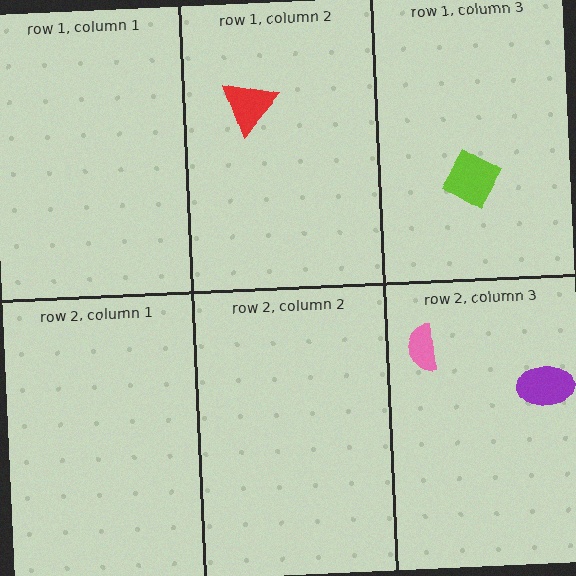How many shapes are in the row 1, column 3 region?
1.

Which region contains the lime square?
The row 1, column 3 region.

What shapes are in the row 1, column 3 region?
The lime square.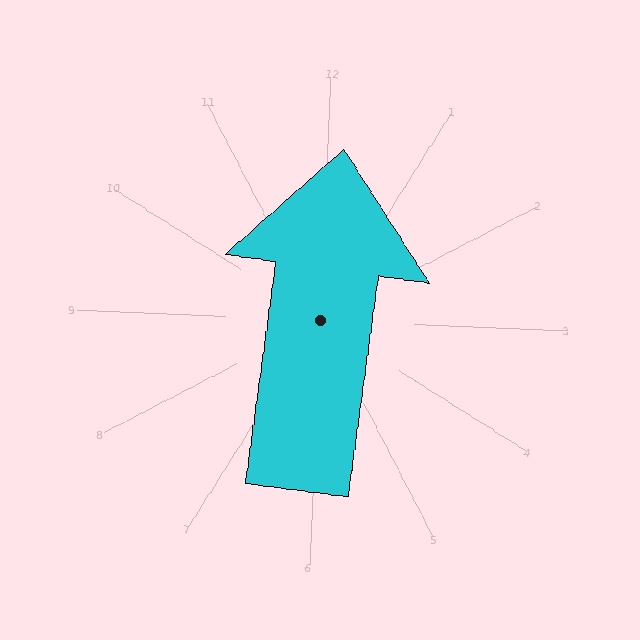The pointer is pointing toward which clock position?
Roughly 12 o'clock.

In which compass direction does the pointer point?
North.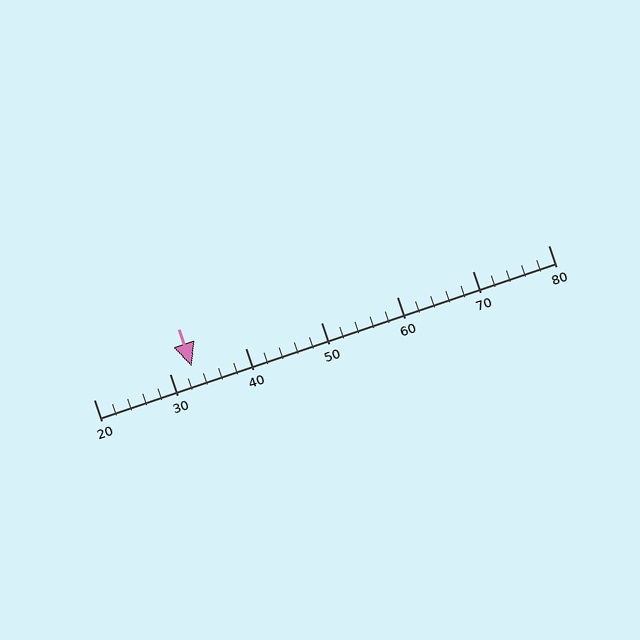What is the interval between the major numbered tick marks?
The major tick marks are spaced 10 units apart.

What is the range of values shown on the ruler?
The ruler shows values from 20 to 80.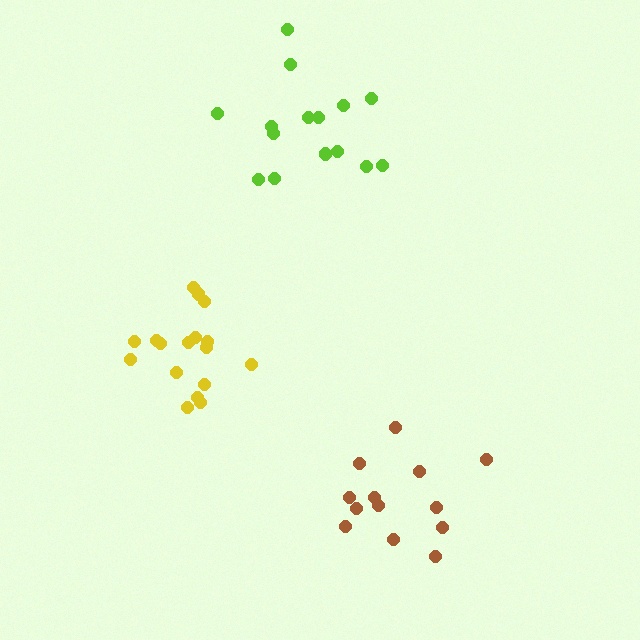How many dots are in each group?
Group 1: 13 dots, Group 2: 17 dots, Group 3: 15 dots (45 total).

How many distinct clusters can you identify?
There are 3 distinct clusters.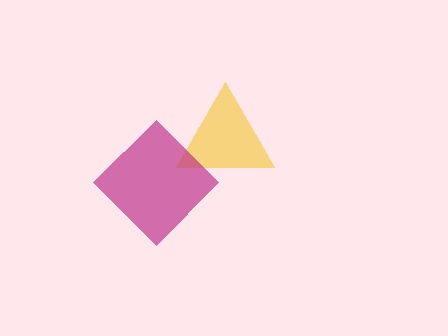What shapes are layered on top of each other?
The layered shapes are: a yellow triangle, a magenta diamond.